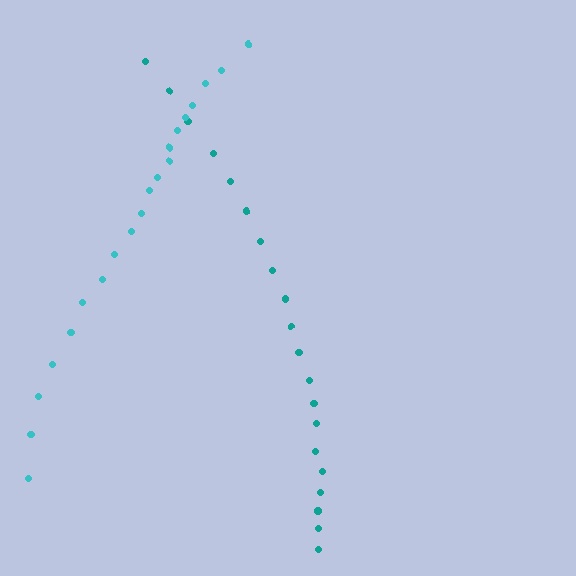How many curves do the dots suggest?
There are 2 distinct paths.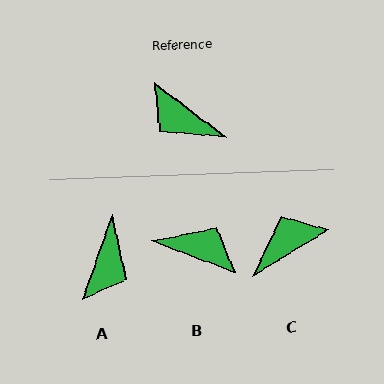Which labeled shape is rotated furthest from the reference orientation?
B, about 163 degrees away.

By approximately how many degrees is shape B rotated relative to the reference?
Approximately 163 degrees clockwise.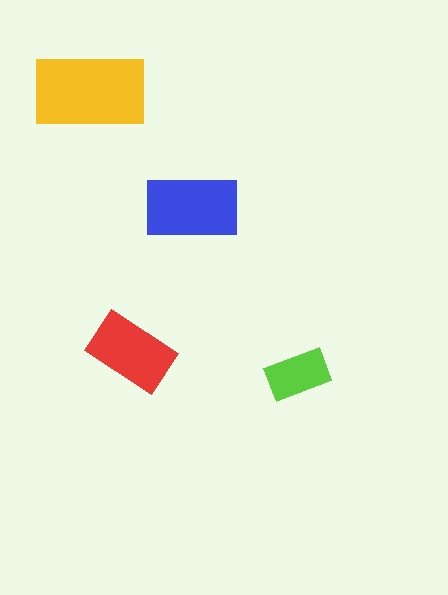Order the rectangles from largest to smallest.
the yellow one, the blue one, the red one, the lime one.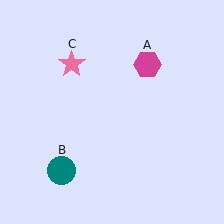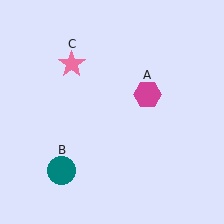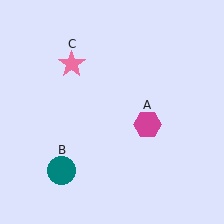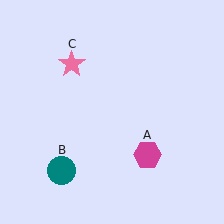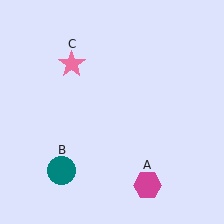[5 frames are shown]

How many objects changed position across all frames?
1 object changed position: magenta hexagon (object A).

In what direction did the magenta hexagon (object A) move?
The magenta hexagon (object A) moved down.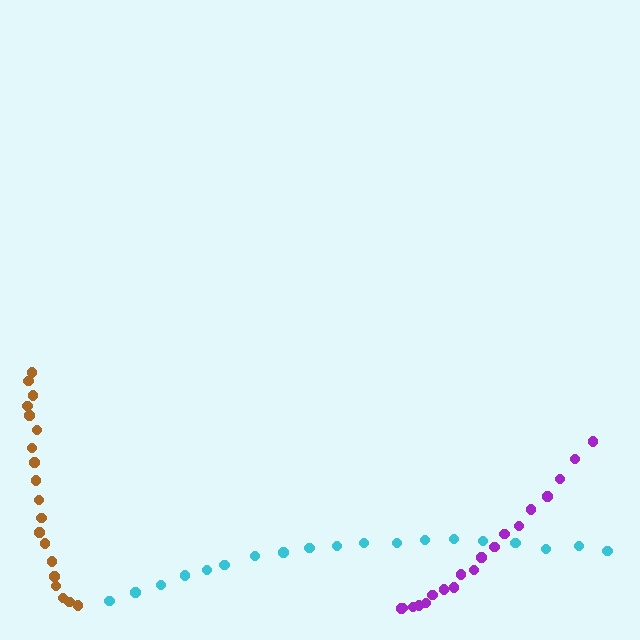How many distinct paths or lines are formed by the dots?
There are 3 distinct paths.